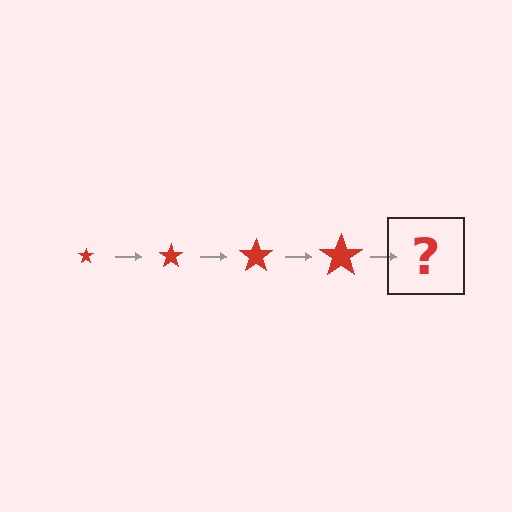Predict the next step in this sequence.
The next step is a red star, larger than the previous one.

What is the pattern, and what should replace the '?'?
The pattern is that the star gets progressively larger each step. The '?' should be a red star, larger than the previous one.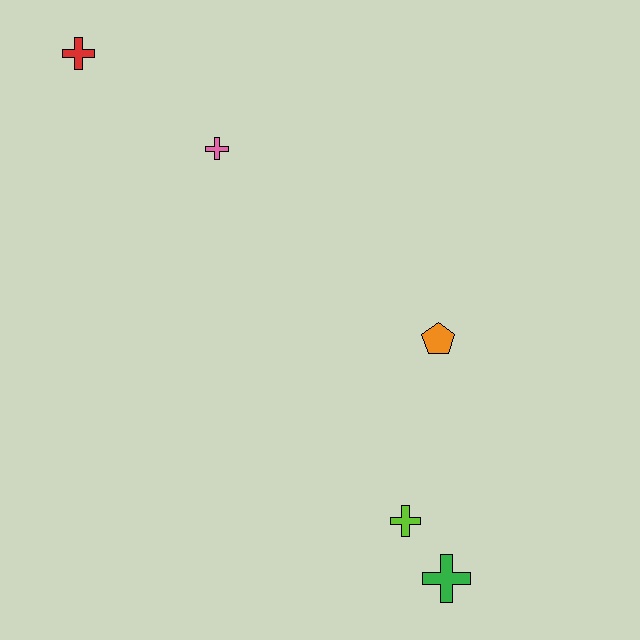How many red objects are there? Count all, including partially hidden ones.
There is 1 red object.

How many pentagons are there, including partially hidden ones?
There is 1 pentagon.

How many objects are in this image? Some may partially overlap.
There are 5 objects.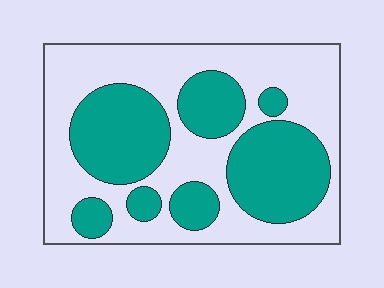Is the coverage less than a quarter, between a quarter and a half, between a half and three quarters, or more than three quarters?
Between a quarter and a half.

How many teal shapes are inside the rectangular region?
7.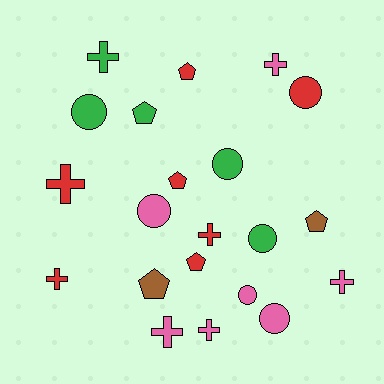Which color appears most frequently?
Red, with 7 objects.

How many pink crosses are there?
There are 4 pink crosses.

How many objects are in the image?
There are 21 objects.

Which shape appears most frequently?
Cross, with 8 objects.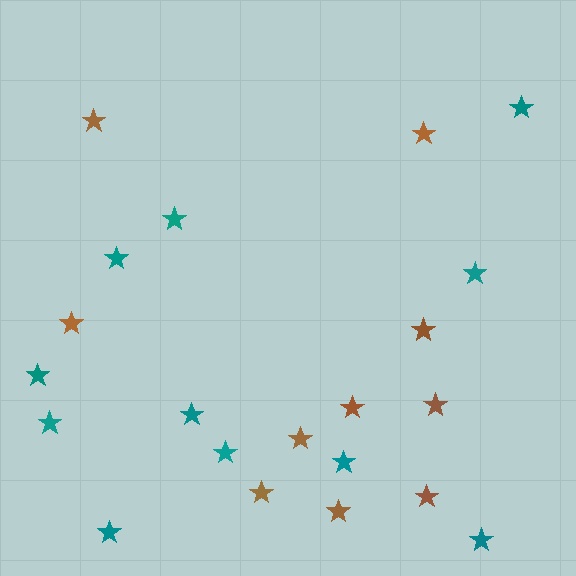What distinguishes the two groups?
There are 2 groups: one group of brown stars (10) and one group of teal stars (11).